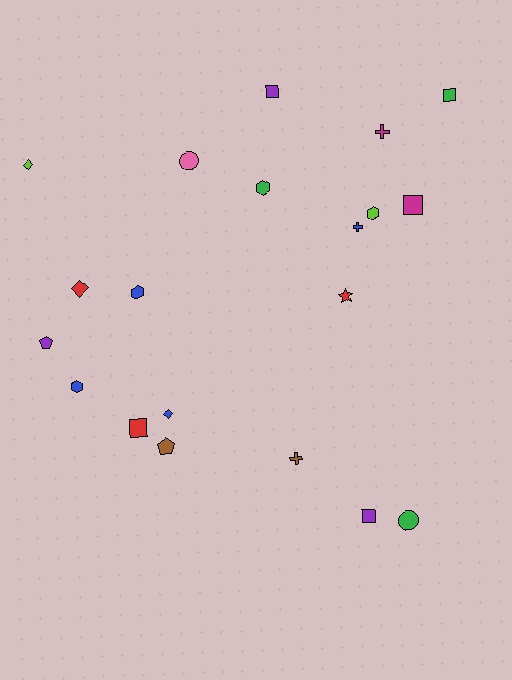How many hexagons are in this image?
There are 4 hexagons.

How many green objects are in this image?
There are 3 green objects.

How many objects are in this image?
There are 20 objects.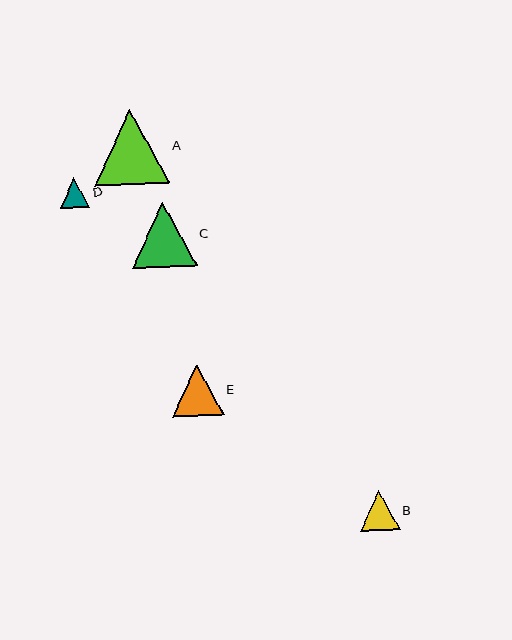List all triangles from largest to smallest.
From largest to smallest: A, C, E, B, D.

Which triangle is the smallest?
Triangle D is the smallest with a size of approximately 29 pixels.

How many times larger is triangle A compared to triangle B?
Triangle A is approximately 1.9 times the size of triangle B.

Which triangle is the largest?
Triangle A is the largest with a size of approximately 75 pixels.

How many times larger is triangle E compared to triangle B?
Triangle E is approximately 1.3 times the size of triangle B.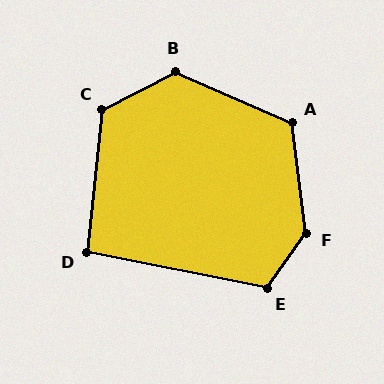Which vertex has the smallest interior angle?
D, at approximately 95 degrees.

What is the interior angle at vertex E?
Approximately 115 degrees (obtuse).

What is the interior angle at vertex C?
Approximately 124 degrees (obtuse).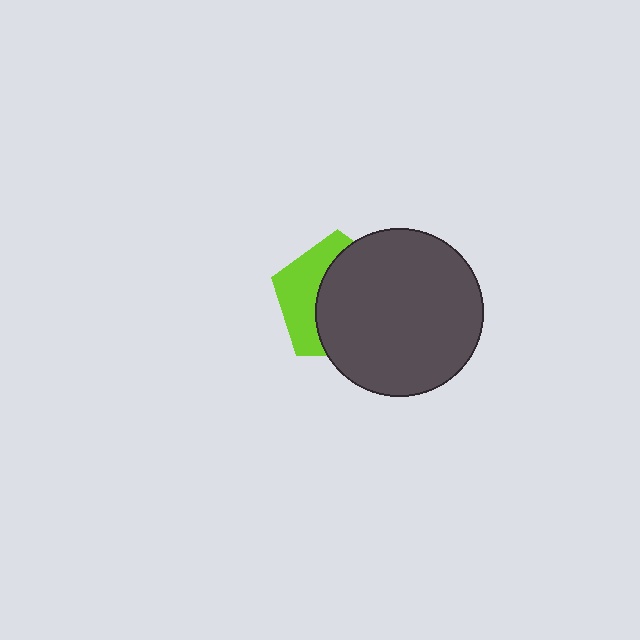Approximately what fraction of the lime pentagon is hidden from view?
Roughly 63% of the lime pentagon is hidden behind the dark gray circle.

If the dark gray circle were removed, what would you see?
You would see the complete lime pentagon.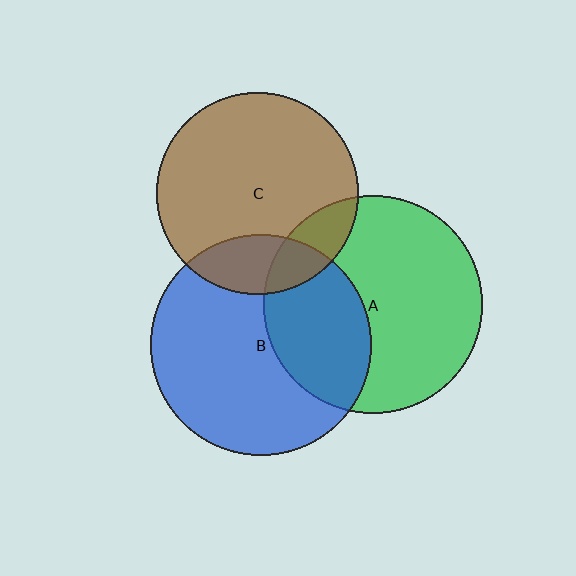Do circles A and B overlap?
Yes.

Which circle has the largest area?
Circle B (blue).